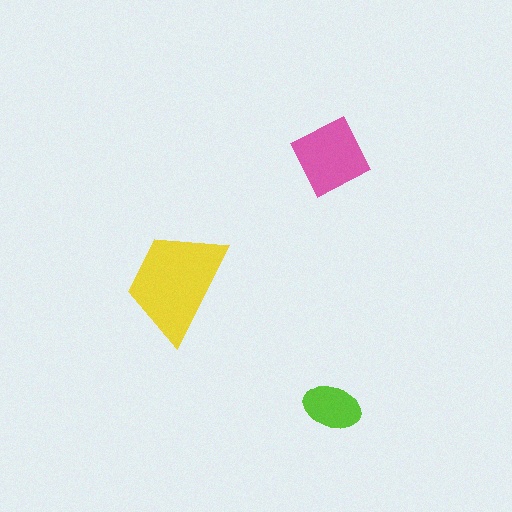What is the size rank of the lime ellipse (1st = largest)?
3rd.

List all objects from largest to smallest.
The yellow trapezoid, the pink square, the lime ellipse.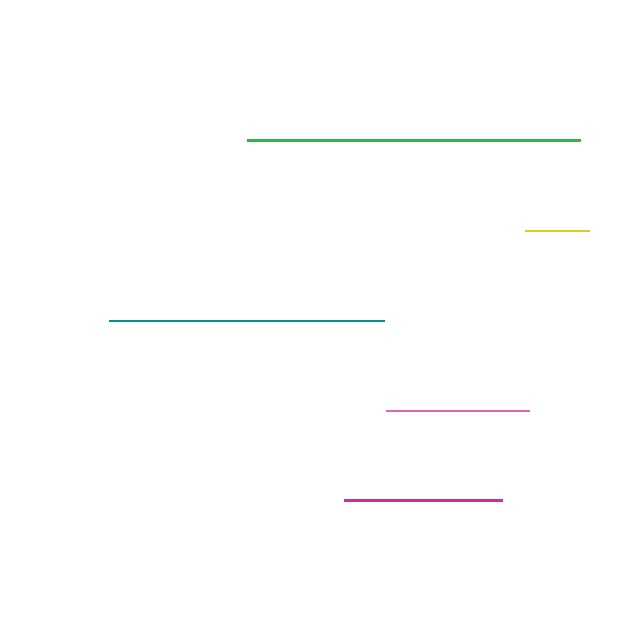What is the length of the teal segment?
The teal segment is approximately 275 pixels long.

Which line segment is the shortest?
The yellow line is the shortest at approximately 64 pixels.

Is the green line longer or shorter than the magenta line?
The green line is longer than the magenta line.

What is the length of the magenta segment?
The magenta segment is approximately 158 pixels long.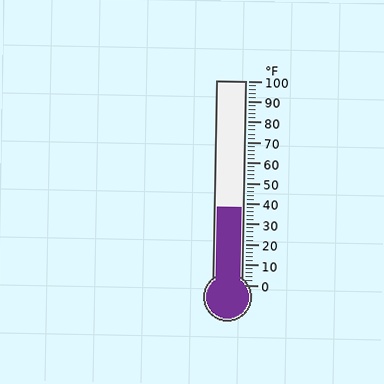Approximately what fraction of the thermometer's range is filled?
The thermometer is filled to approximately 40% of its range.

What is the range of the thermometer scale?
The thermometer scale ranges from 0°F to 100°F.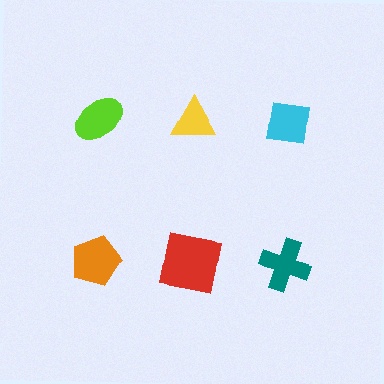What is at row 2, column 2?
A red square.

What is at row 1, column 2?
A yellow triangle.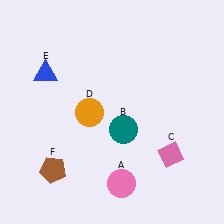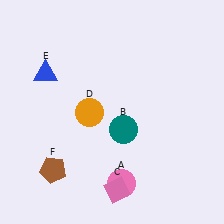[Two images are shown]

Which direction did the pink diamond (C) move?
The pink diamond (C) moved left.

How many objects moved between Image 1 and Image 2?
1 object moved between the two images.